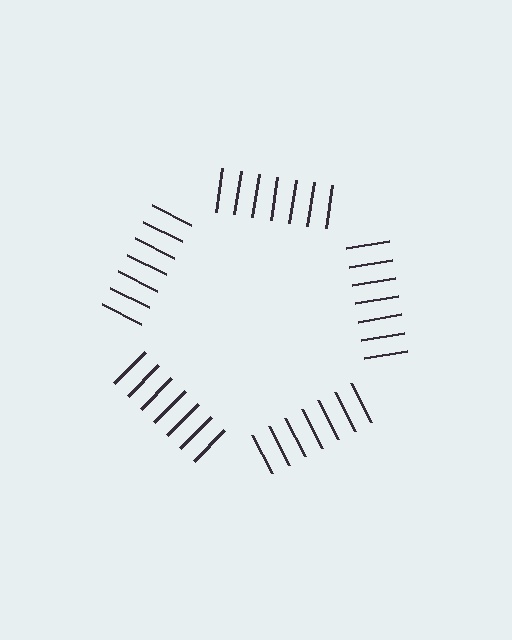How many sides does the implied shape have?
5 sides — the line-ends trace a pentagon.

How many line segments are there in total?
35 — 7 along each of the 5 edges.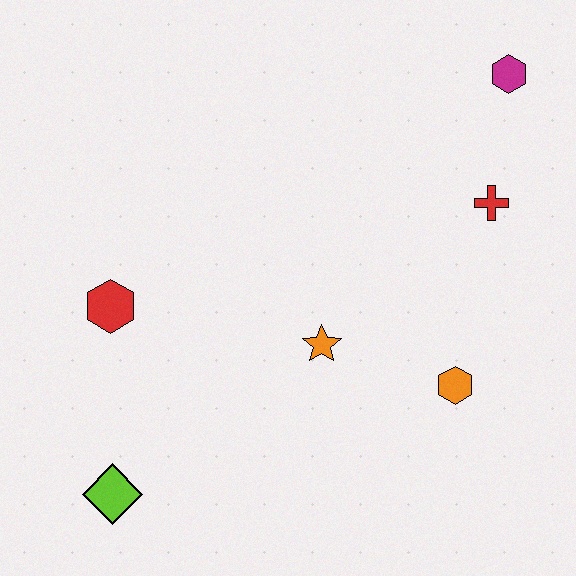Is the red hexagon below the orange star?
No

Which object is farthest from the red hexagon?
The magenta hexagon is farthest from the red hexagon.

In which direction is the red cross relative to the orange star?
The red cross is to the right of the orange star.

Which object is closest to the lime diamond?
The red hexagon is closest to the lime diamond.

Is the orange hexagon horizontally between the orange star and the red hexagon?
No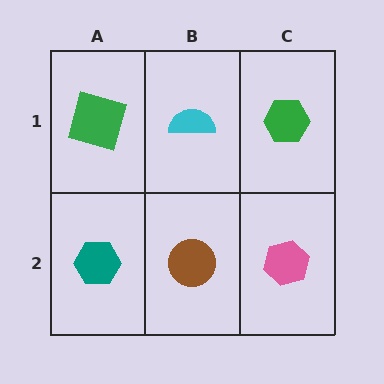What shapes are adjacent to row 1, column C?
A pink hexagon (row 2, column C), a cyan semicircle (row 1, column B).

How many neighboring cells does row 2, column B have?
3.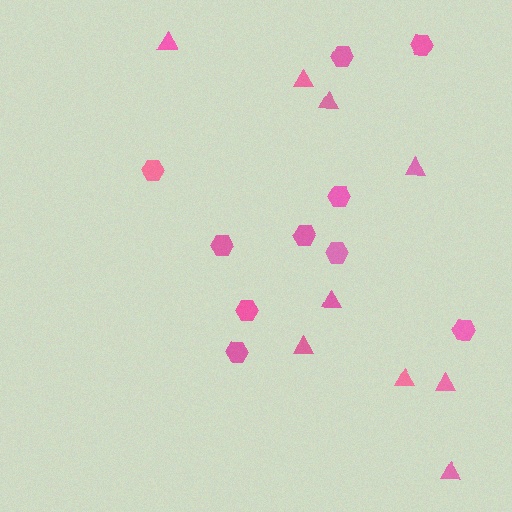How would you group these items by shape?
There are 2 groups: one group of hexagons (10) and one group of triangles (9).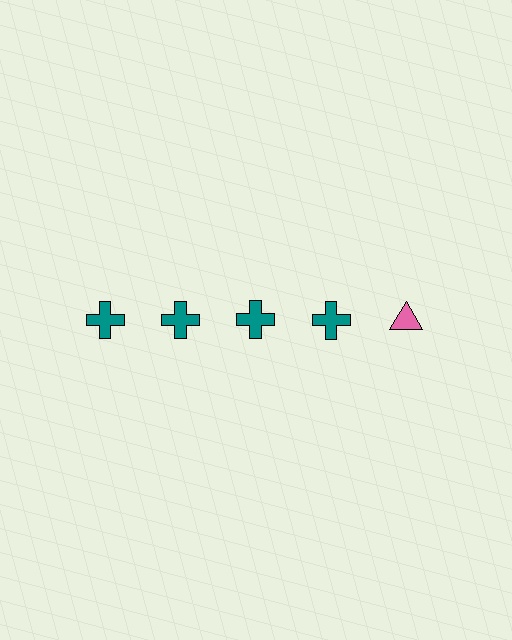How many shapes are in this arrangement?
There are 5 shapes arranged in a grid pattern.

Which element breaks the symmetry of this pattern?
The pink triangle in the top row, rightmost column breaks the symmetry. All other shapes are teal crosses.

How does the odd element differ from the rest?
It differs in both color (pink instead of teal) and shape (triangle instead of cross).